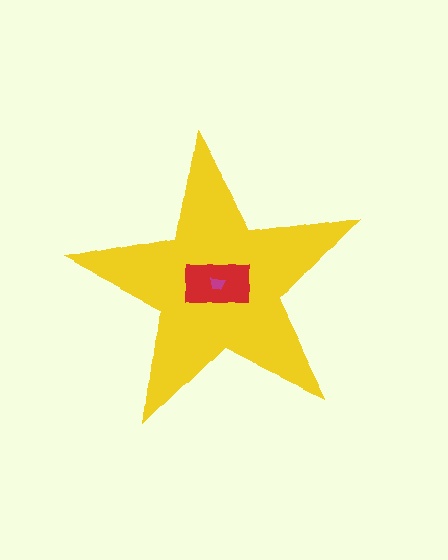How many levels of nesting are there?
3.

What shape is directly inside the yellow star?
The red rectangle.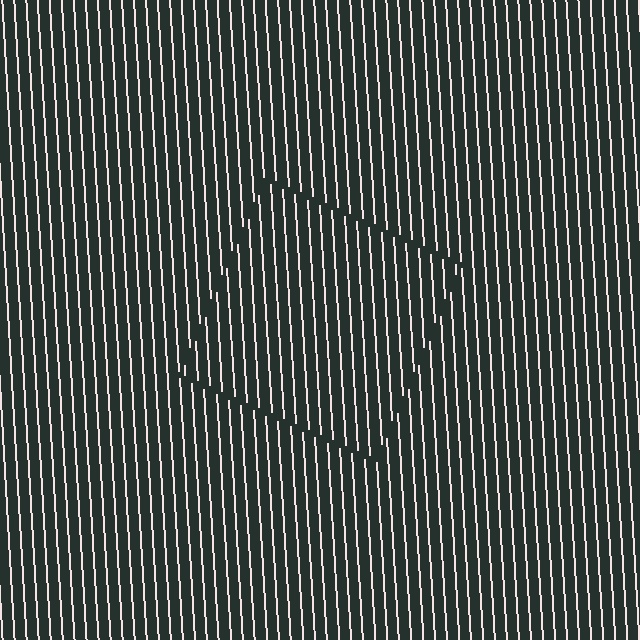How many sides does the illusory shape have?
4 sides — the line-ends trace a square.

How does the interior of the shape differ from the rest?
The interior of the shape contains the same grating, shifted by half a period — the contour is defined by the phase discontinuity where line-ends from the inner and outer gratings abut.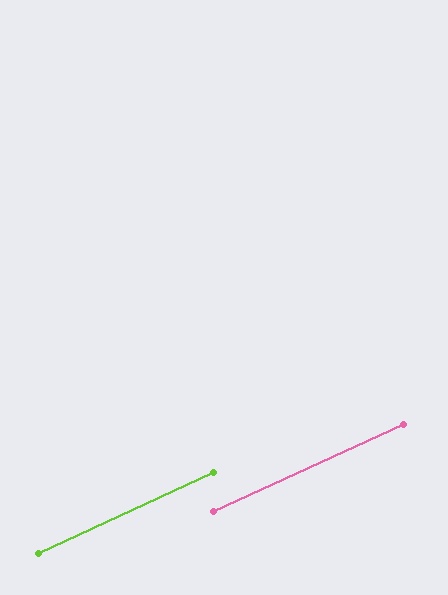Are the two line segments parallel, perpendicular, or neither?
Parallel — their directions differ by only 0.3°.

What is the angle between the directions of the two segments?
Approximately 0 degrees.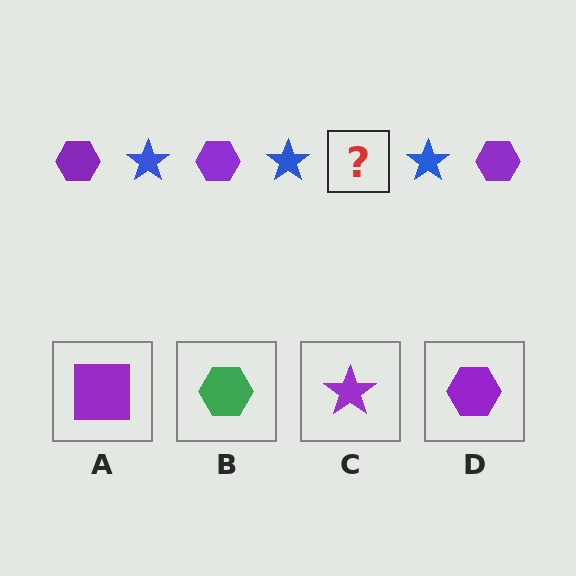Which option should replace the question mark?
Option D.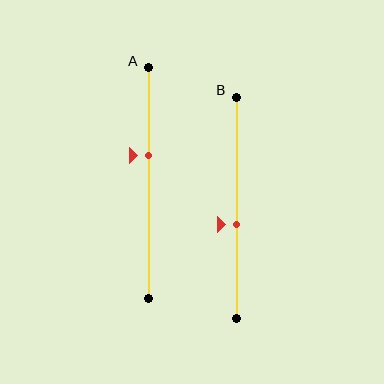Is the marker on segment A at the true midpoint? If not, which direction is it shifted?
No, the marker on segment A is shifted upward by about 12% of the segment length.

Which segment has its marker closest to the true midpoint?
Segment B has its marker closest to the true midpoint.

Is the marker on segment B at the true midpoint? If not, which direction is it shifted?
No, the marker on segment B is shifted downward by about 7% of the segment length.